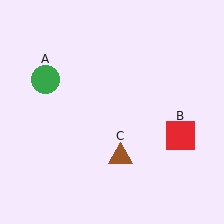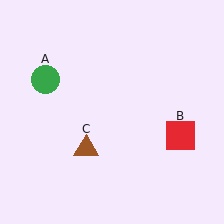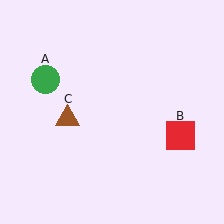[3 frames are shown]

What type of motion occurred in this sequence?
The brown triangle (object C) rotated clockwise around the center of the scene.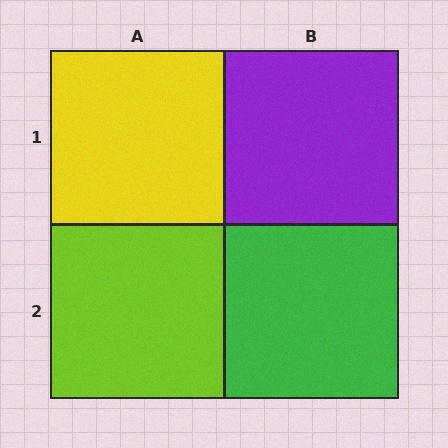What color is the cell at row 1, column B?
Purple.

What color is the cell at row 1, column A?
Yellow.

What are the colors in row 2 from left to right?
Lime, green.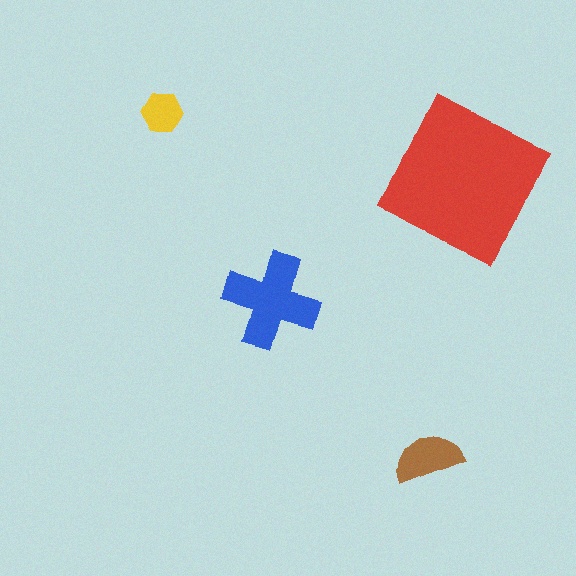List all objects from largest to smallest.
The red square, the blue cross, the brown semicircle, the yellow hexagon.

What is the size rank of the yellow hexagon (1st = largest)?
4th.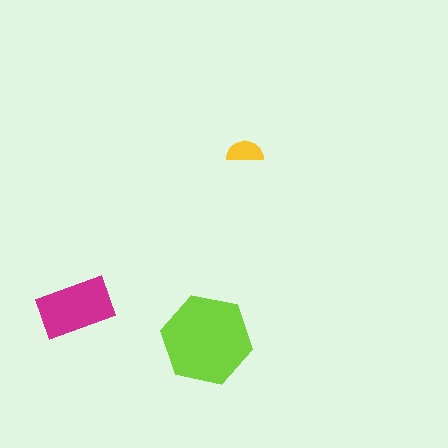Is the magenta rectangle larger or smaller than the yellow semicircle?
Larger.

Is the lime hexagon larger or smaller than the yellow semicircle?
Larger.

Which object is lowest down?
The lime hexagon is bottommost.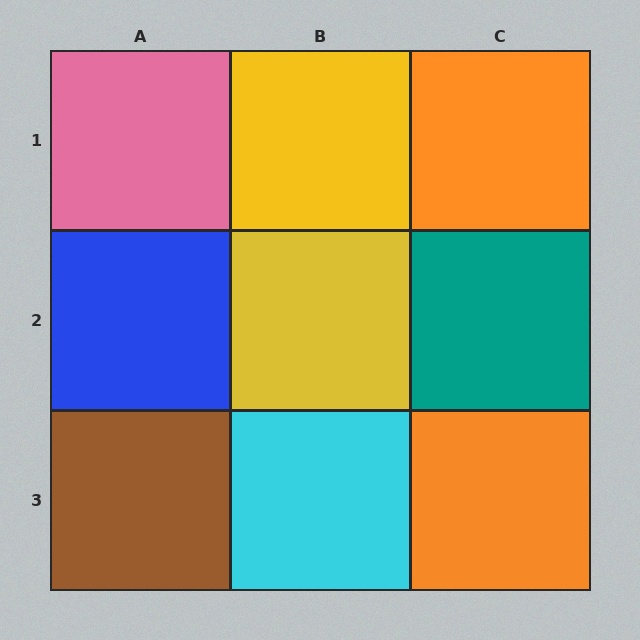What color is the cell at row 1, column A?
Pink.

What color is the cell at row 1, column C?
Orange.